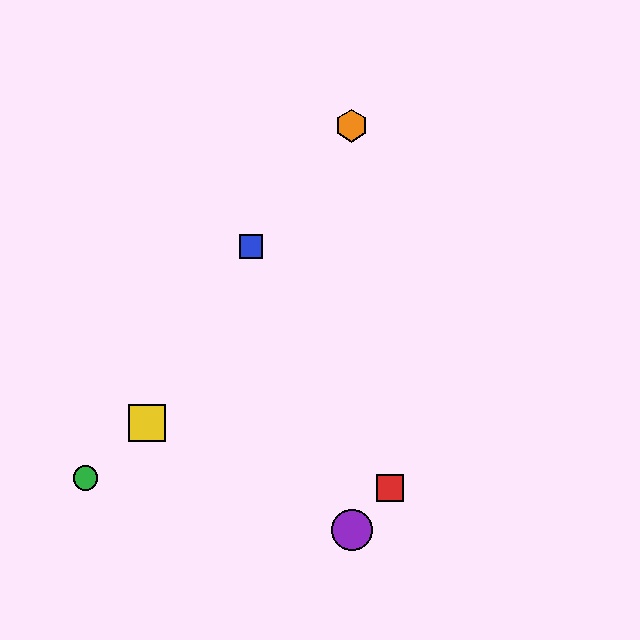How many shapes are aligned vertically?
2 shapes (the purple circle, the orange hexagon) are aligned vertically.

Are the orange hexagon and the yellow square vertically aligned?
No, the orange hexagon is at x≈352 and the yellow square is at x≈147.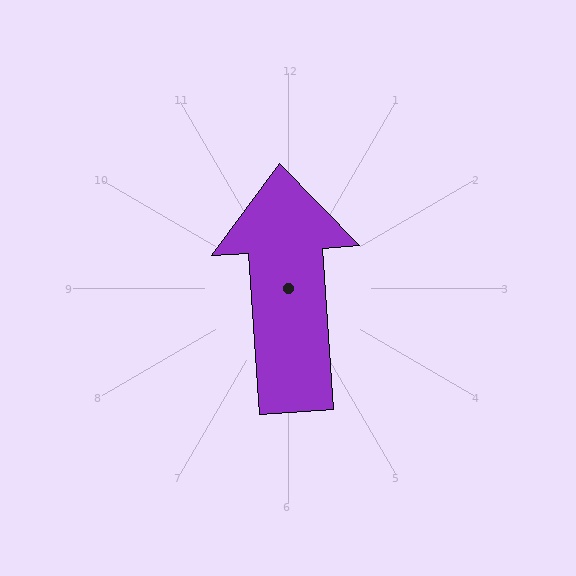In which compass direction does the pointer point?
North.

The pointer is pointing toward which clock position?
Roughly 12 o'clock.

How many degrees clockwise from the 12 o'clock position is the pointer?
Approximately 356 degrees.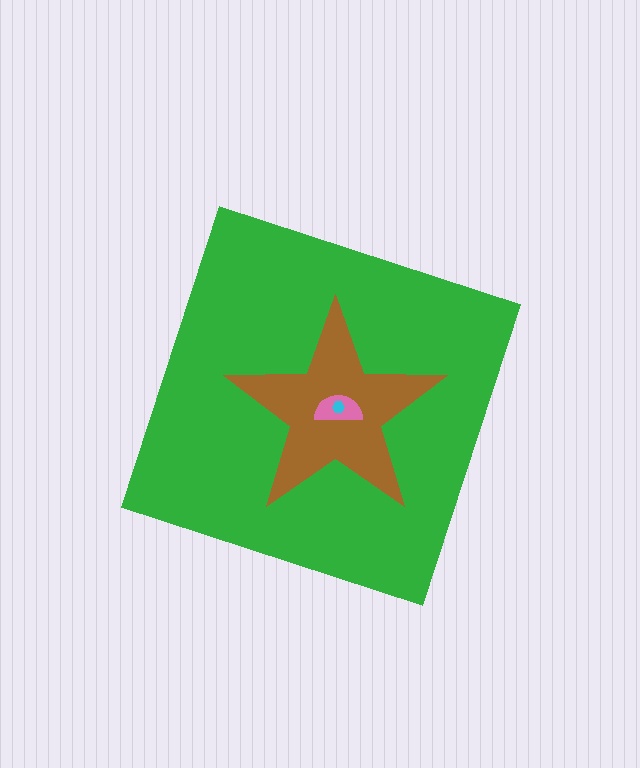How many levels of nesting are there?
4.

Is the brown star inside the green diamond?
Yes.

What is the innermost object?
The cyan hexagon.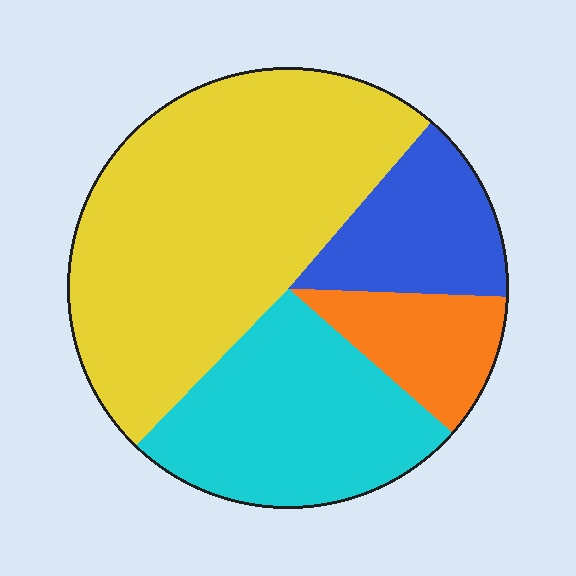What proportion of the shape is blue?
Blue covers roughly 15% of the shape.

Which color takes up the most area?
Yellow, at roughly 50%.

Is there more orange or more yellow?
Yellow.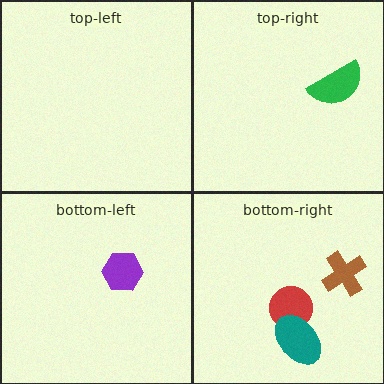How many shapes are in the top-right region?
1.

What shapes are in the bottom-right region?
The brown cross, the red circle, the teal ellipse.